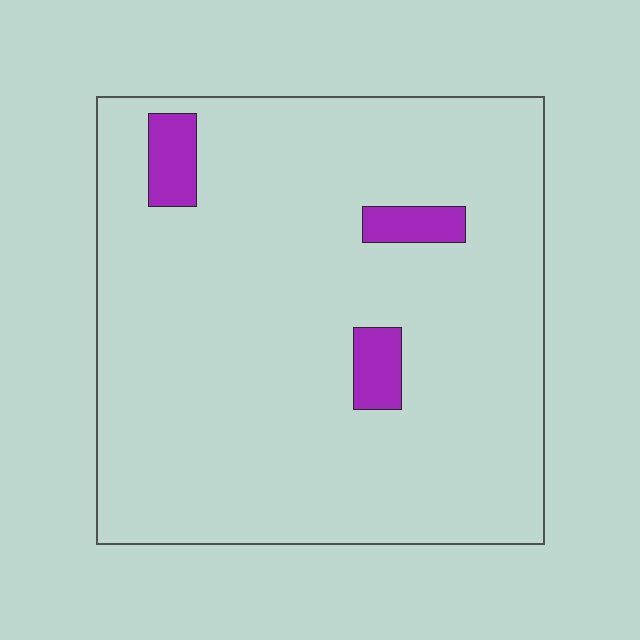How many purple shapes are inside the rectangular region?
3.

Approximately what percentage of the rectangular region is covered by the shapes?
Approximately 5%.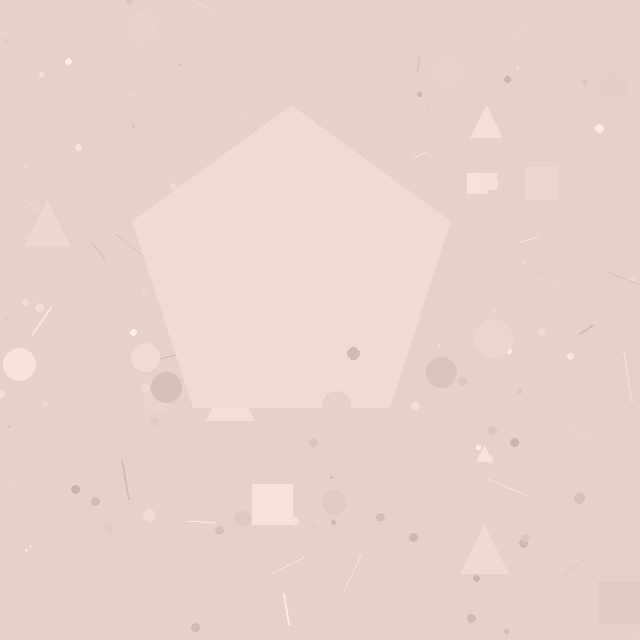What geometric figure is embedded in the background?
A pentagon is embedded in the background.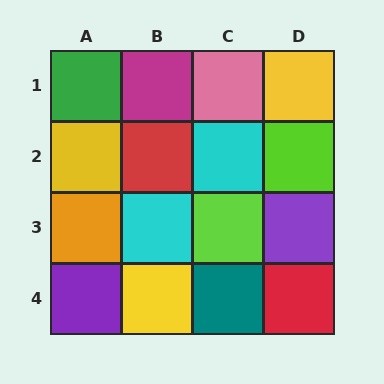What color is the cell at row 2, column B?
Red.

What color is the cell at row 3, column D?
Purple.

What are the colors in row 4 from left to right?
Purple, yellow, teal, red.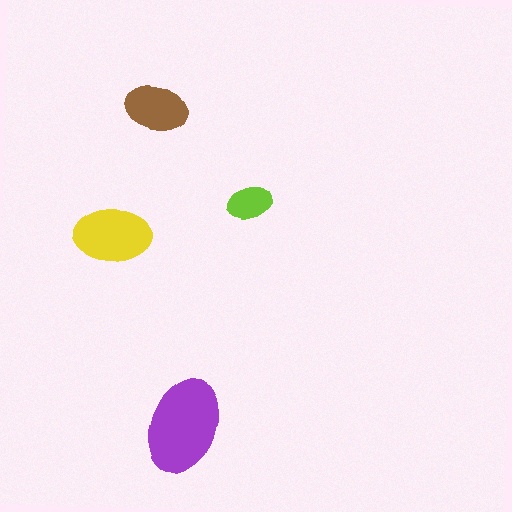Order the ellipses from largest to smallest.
the purple one, the yellow one, the brown one, the lime one.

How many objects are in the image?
There are 4 objects in the image.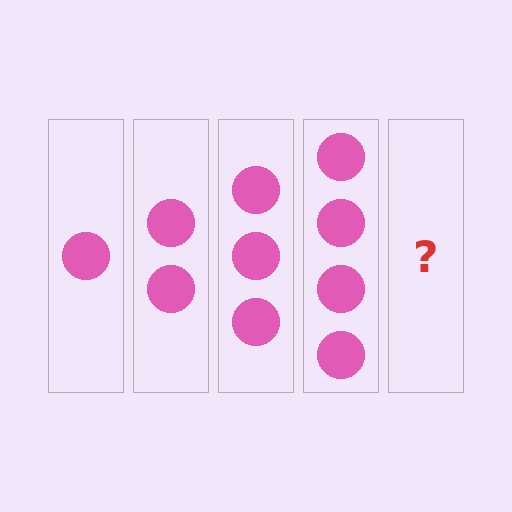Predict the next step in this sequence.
The next step is 5 circles.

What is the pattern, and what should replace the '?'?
The pattern is that each step adds one more circle. The '?' should be 5 circles.